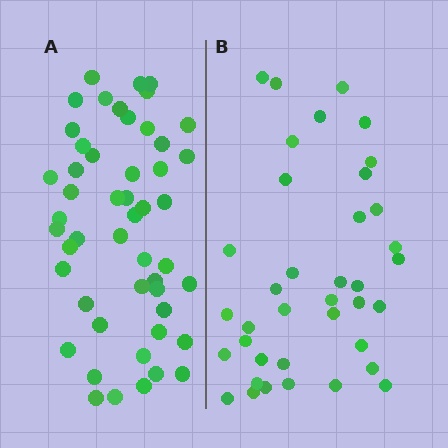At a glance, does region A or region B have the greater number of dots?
Region A (the left region) has more dots.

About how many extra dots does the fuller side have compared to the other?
Region A has roughly 12 or so more dots than region B.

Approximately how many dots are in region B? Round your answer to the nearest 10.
About 40 dots. (The exact count is 38, which rounds to 40.)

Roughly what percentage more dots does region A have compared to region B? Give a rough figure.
About 30% more.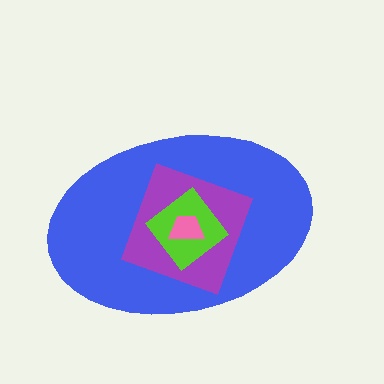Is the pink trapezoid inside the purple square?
Yes.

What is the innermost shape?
The pink trapezoid.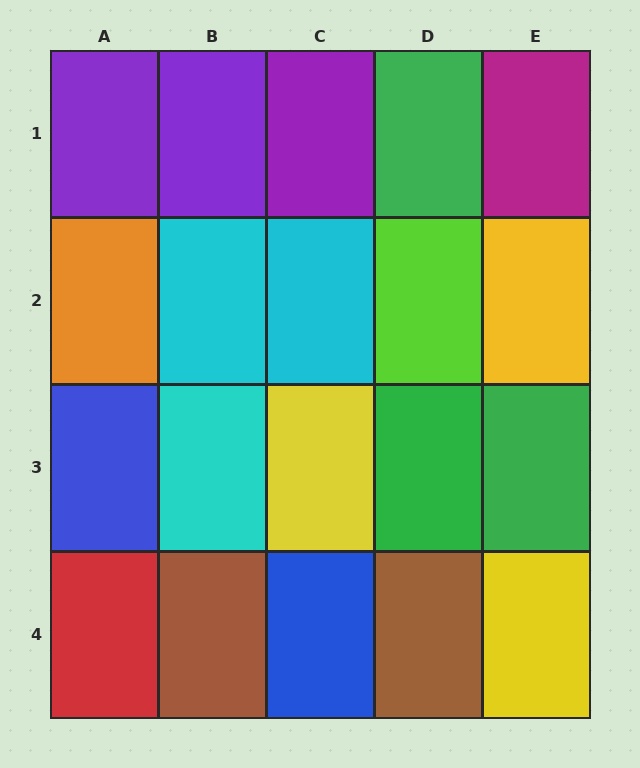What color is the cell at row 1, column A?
Purple.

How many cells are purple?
3 cells are purple.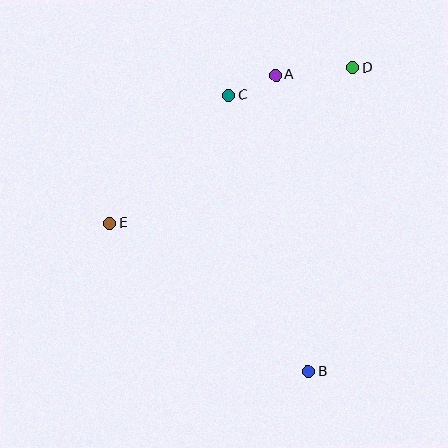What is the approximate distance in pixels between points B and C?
The distance between B and C is approximately 287 pixels.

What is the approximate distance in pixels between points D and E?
The distance between D and E is approximately 289 pixels.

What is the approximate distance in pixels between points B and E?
The distance between B and E is approximately 248 pixels.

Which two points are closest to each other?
Points A and C are closest to each other.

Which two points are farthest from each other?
Points B and D are farthest from each other.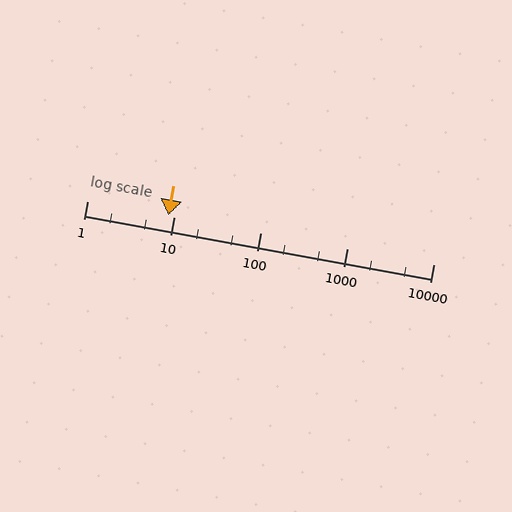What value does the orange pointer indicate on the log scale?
The pointer indicates approximately 8.7.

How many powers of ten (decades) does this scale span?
The scale spans 4 decades, from 1 to 10000.